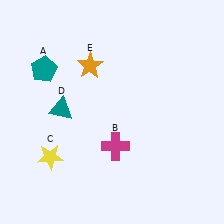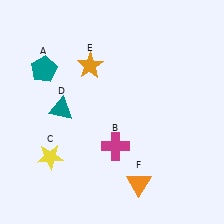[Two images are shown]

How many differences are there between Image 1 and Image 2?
There is 1 difference between the two images.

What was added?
An orange triangle (F) was added in Image 2.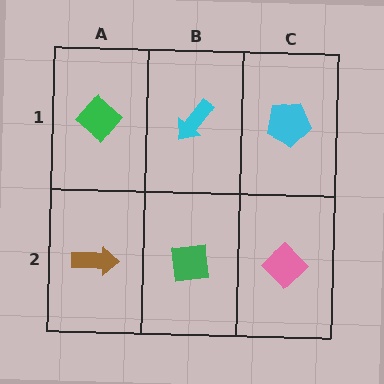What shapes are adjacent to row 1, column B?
A green square (row 2, column B), a green diamond (row 1, column A), a cyan pentagon (row 1, column C).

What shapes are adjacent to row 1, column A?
A brown arrow (row 2, column A), a cyan arrow (row 1, column B).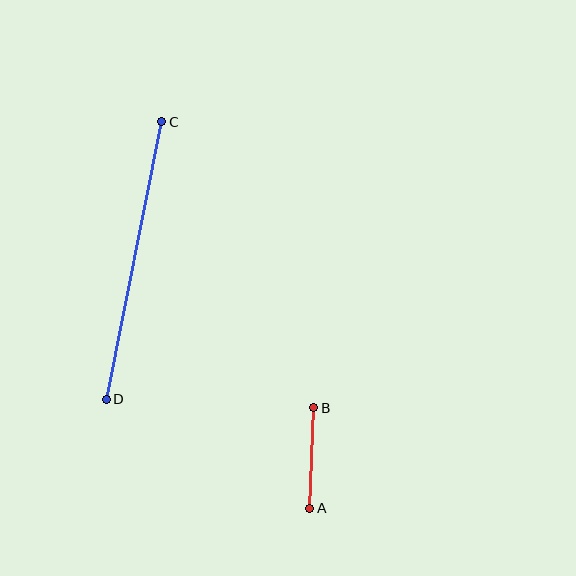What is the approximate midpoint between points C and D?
The midpoint is at approximately (134, 260) pixels.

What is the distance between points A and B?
The distance is approximately 101 pixels.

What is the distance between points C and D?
The distance is approximately 283 pixels.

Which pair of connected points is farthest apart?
Points C and D are farthest apart.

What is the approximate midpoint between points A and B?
The midpoint is at approximately (312, 458) pixels.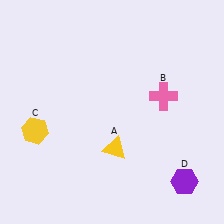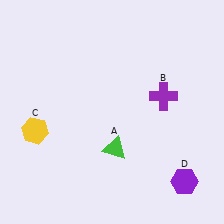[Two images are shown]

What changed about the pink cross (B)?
In Image 1, B is pink. In Image 2, it changed to purple.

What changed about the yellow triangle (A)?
In Image 1, A is yellow. In Image 2, it changed to green.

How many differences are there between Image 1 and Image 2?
There are 2 differences between the two images.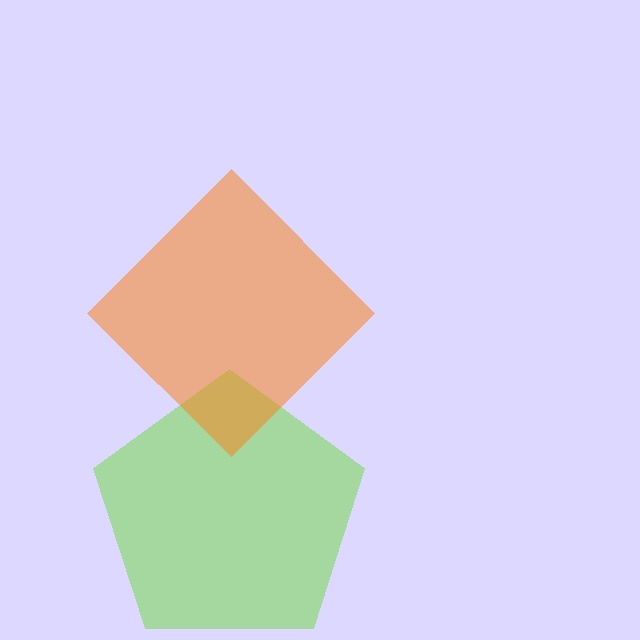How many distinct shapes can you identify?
There are 2 distinct shapes: a lime pentagon, an orange diamond.